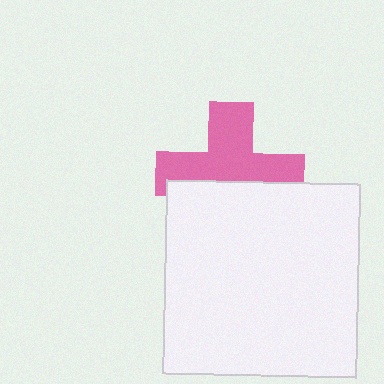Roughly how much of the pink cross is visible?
About half of it is visible (roughly 58%).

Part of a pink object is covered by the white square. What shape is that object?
It is a cross.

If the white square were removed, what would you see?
You would see the complete pink cross.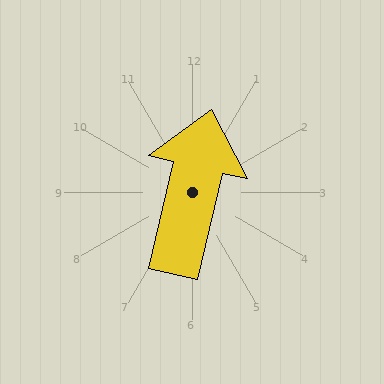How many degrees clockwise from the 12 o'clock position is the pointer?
Approximately 13 degrees.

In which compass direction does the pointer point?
North.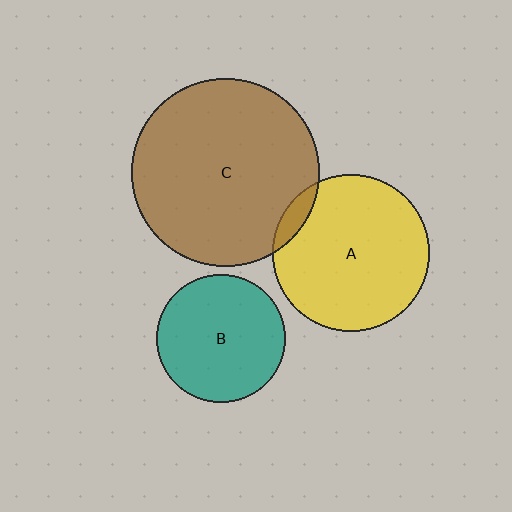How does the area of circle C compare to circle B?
Approximately 2.1 times.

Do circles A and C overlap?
Yes.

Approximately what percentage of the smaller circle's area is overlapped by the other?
Approximately 5%.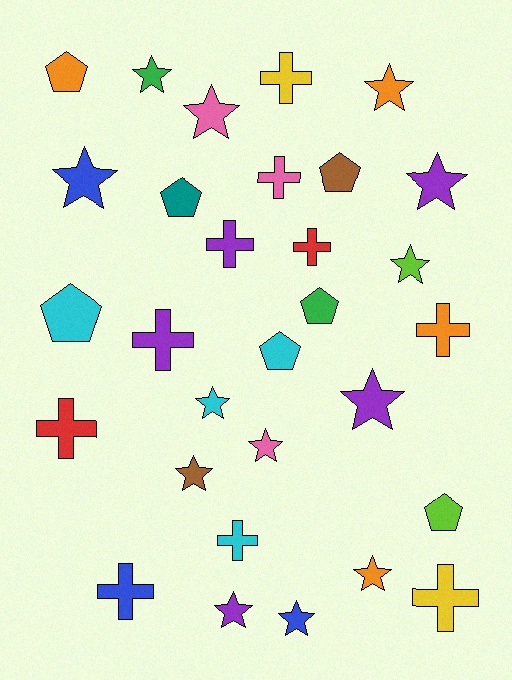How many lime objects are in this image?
There are 2 lime objects.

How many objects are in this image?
There are 30 objects.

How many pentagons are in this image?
There are 7 pentagons.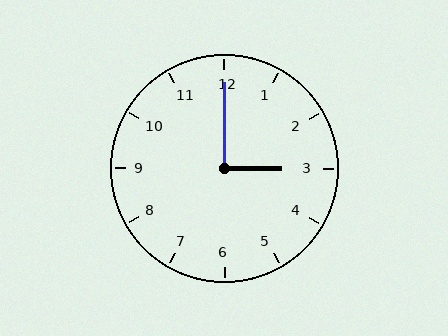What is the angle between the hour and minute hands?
Approximately 90 degrees.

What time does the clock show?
3:00.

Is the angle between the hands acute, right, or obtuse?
It is right.